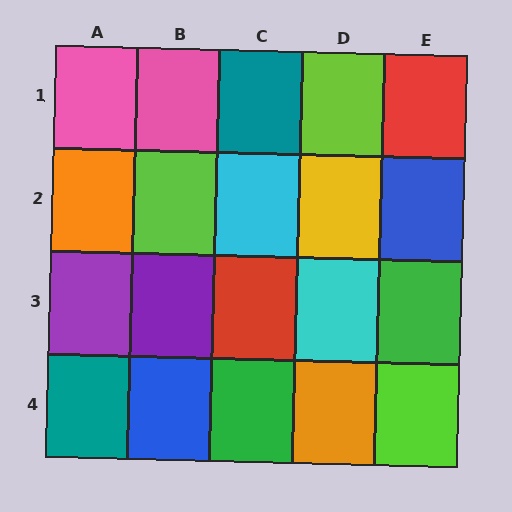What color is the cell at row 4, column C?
Green.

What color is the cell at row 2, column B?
Lime.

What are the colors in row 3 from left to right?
Purple, purple, red, cyan, green.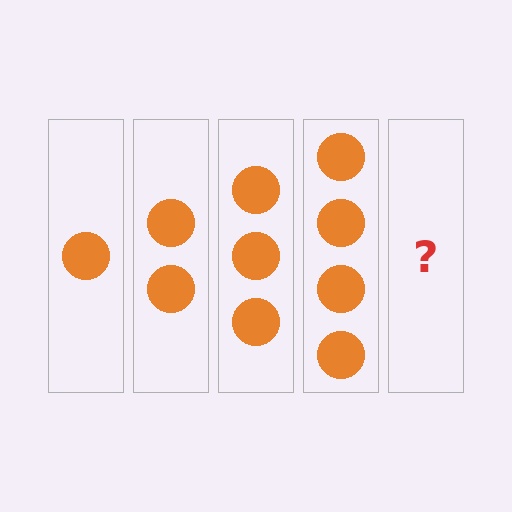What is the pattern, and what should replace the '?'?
The pattern is that each step adds one more circle. The '?' should be 5 circles.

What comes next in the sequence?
The next element should be 5 circles.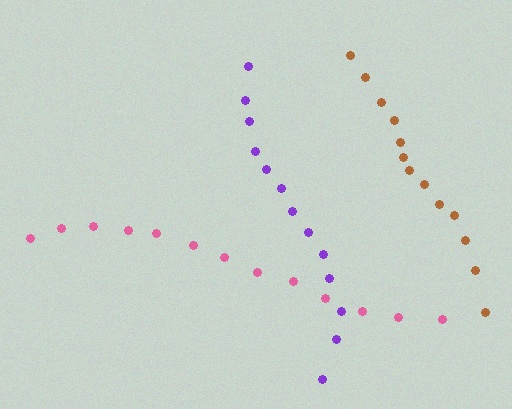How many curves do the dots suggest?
There are 3 distinct paths.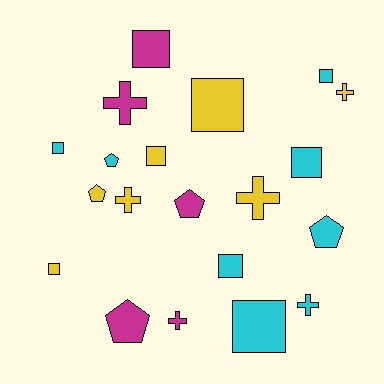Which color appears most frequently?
Cyan, with 8 objects.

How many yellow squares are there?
There are 3 yellow squares.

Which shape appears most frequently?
Square, with 9 objects.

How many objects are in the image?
There are 20 objects.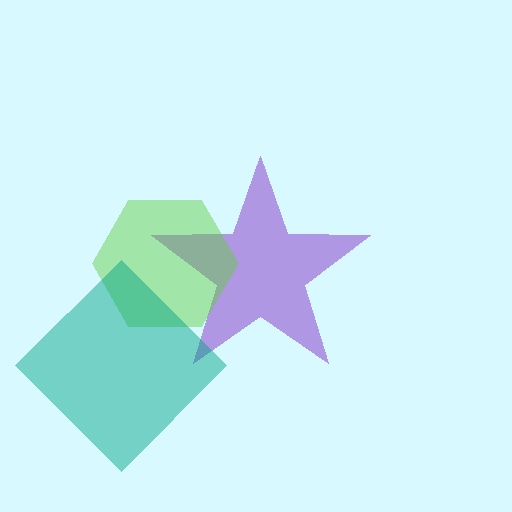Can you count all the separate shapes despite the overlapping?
Yes, there are 3 separate shapes.